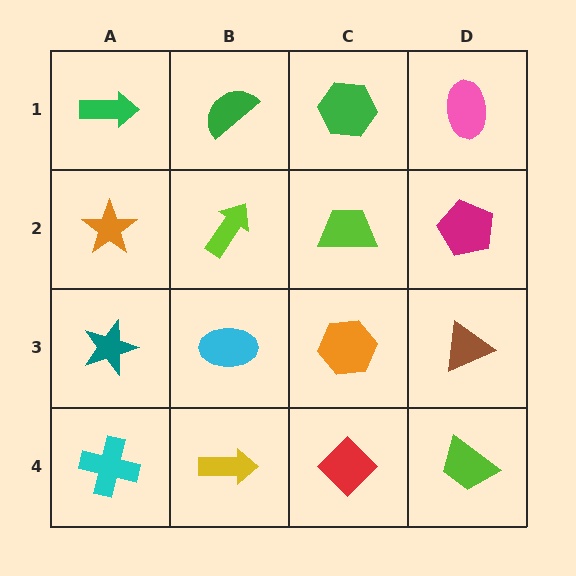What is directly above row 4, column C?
An orange hexagon.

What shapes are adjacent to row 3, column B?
A lime arrow (row 2, column B), a yellow arrow (row 4, column B), a teal star (row 3, column A), an orange hexagon (row 3, column C).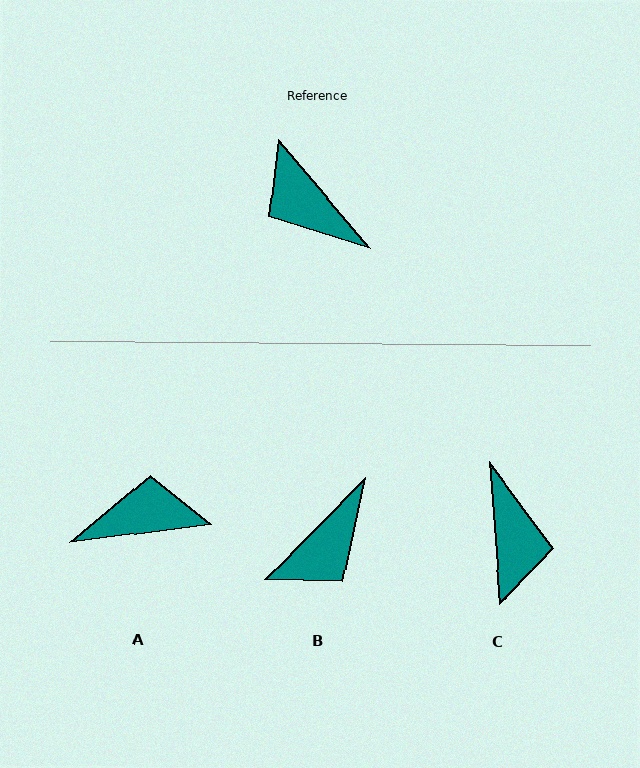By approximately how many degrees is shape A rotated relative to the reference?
Approximately 123 degrees clockwise.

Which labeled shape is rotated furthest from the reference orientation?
C, about 144 degrees away.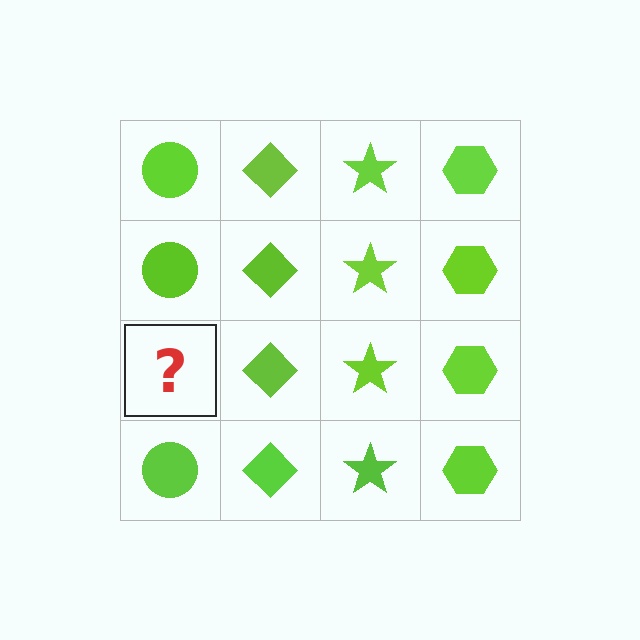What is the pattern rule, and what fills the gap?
The rule is that each column has a consistent shape. The gap should be filled with a lime circle.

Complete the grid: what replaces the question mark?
The question mark should be replaced with a lime circle.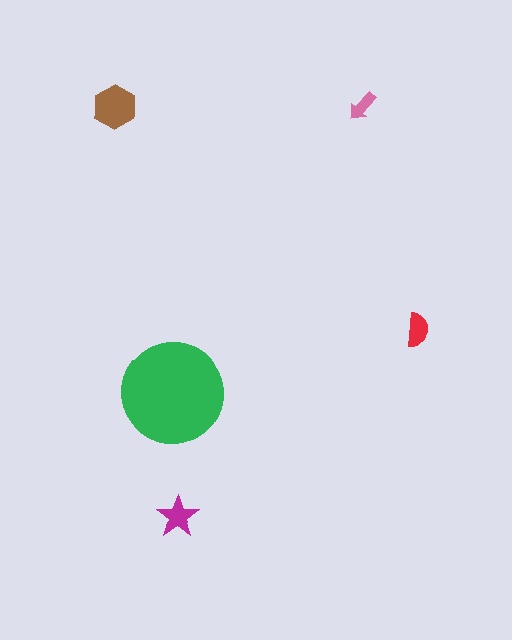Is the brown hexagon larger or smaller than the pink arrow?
Larger.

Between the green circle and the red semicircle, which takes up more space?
The green circle.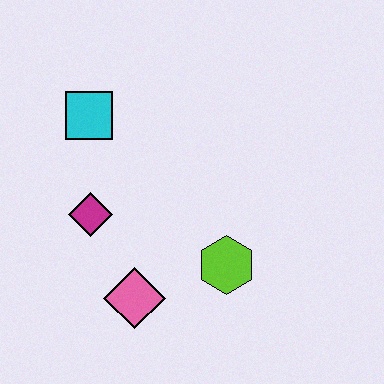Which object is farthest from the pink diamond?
The cyan square is farthest from the pink diamond.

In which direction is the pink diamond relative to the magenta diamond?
The pink diamond is below the magenta diamond.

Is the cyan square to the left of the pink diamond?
Yes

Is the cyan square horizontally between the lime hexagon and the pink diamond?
No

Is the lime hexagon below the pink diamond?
No